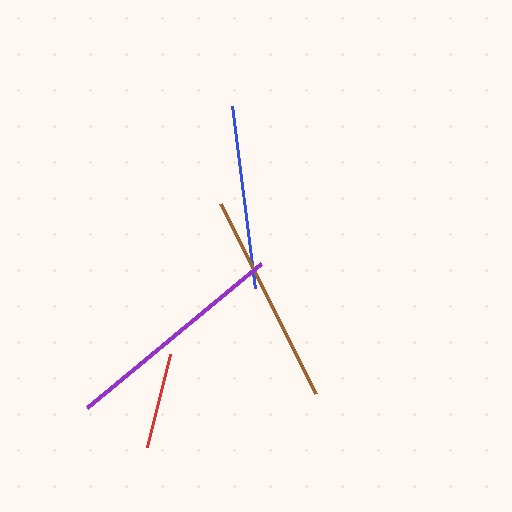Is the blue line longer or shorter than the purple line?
The purple line is longer than the blue line.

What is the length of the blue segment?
The blue segment is approximately 183 pixels long.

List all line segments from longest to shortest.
From longest to shortest: purple, brown, blue, red.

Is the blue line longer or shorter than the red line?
The blue line is longer than the red line.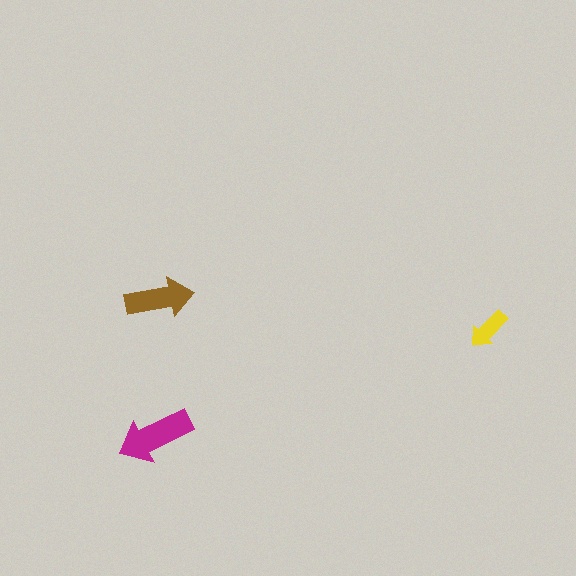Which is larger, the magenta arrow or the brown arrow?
The magenta one.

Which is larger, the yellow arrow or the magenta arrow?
The magenta one.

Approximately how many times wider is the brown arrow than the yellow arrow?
About 1.5 times wider.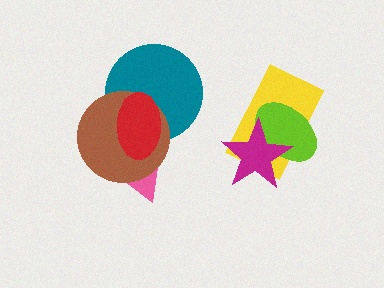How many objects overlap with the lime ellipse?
2 objects overlap with the lime ellipse.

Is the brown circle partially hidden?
Yes, it is partially covered by another shape.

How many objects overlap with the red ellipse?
3 objects overlap with the red ellipse.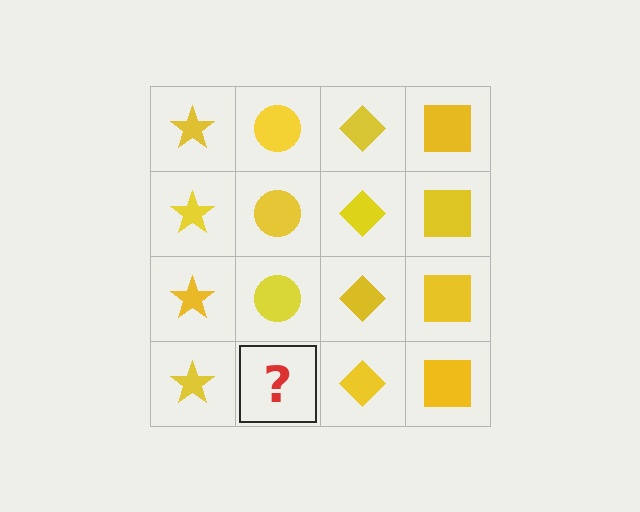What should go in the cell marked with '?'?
The missing cell should contain a yellow circle.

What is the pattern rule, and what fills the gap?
The rule is that each column has a consistent shape. The gap should be filled with a yellow circle.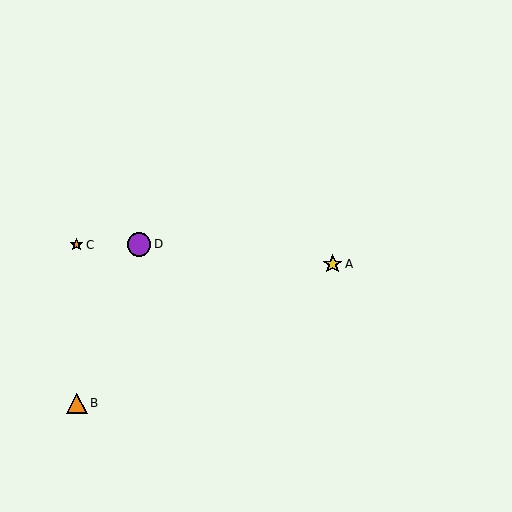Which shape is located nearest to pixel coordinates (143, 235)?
The purple circle (labeled D) at (139, 244) is nearest to that location.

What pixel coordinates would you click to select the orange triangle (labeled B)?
Click at (77, 403) to select the orange triangle B.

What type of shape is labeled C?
Shape C is an orange star.